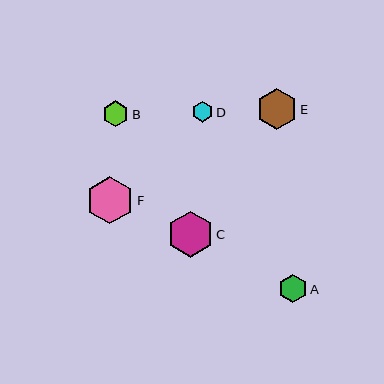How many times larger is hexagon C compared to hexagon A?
Hexagon C is approximately 1.6 times the size of hexagon A.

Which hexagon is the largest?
Hexagon F is the largest with a size of approximately 47 pixels.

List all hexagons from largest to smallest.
From largest to smallest: F, C, E, A, B, D.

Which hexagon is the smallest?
Hexagon D is the smallest with a size of approximately 21 pixels.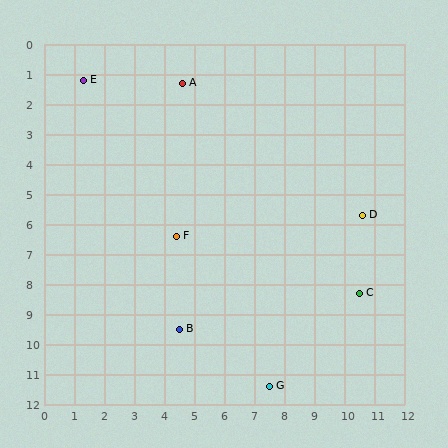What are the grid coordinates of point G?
Point G is at approximately (7.5, 11.4).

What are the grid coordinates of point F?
Point F is at approximately (4.4, 6.4).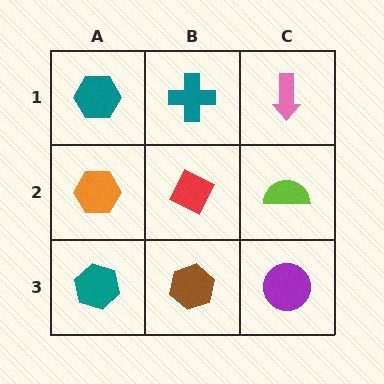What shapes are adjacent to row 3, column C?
A lime semicircle (row 2, column C), a brown hexagon (row 3, column B).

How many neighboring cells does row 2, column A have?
3.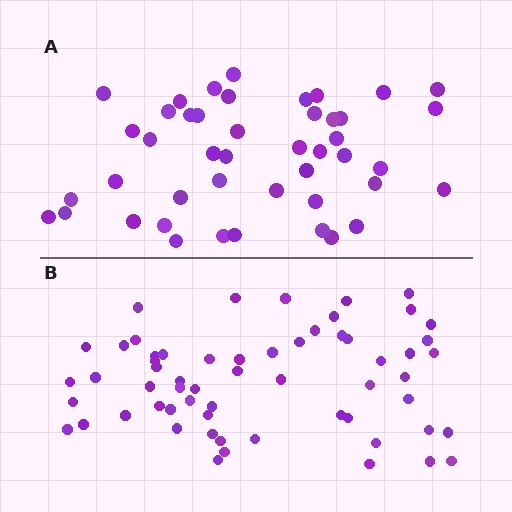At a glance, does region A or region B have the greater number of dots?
Region B (the bottom region) has more dots.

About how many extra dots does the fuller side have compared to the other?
Region B has approximately 15 more dots than region A.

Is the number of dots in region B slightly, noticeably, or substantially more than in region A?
Region B has noticeably more, but not dramatically so. The ratio is roughly 1.3 to 1.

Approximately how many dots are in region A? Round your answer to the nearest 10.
About 40 dots. (The exact count is 45, which rounds to 40.)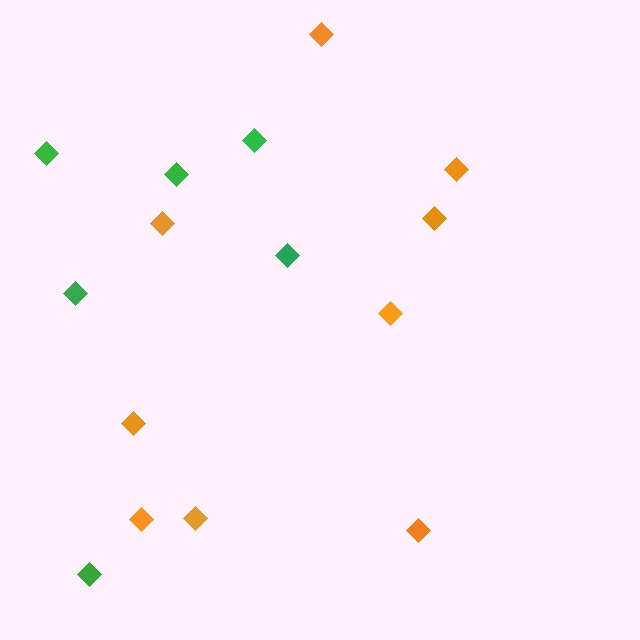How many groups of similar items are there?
There are 2 groups: one group of green diamonds (6) and one group of orange diamonds (9).